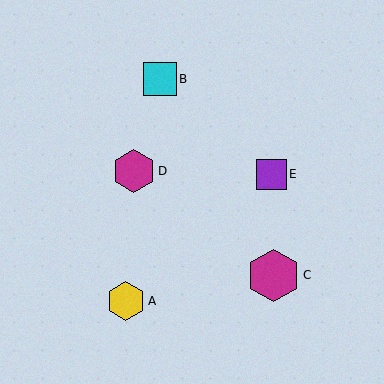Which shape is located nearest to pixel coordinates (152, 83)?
The cyan square (labeled B) at (160, 79) is nearest to that location.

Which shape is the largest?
The magenta hexagon (labeled C) is the largest.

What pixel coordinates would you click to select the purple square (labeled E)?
Click at (271, 174) to select the purple square E.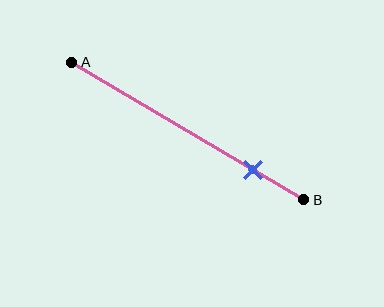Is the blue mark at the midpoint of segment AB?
No, the mark is at about 80% from A, not at the 50% midpoint.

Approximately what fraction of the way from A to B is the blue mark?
The blue mark is approximately 80% of the way from A to B.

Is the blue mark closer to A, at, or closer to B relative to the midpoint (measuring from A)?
The blue mark is closer to point B than the midpoint of segment AB.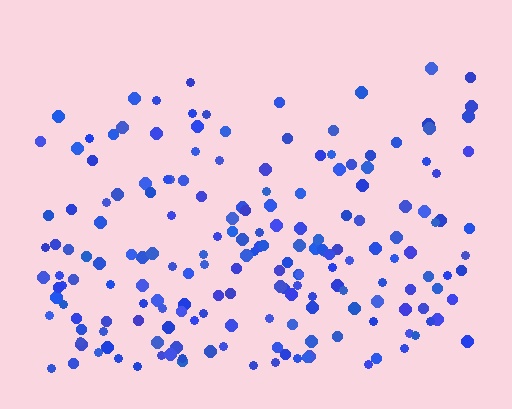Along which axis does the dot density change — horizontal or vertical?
Vertical.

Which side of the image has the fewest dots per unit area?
The top.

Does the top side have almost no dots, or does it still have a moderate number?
Still a moderate number, just noticeably fewer than the bottom.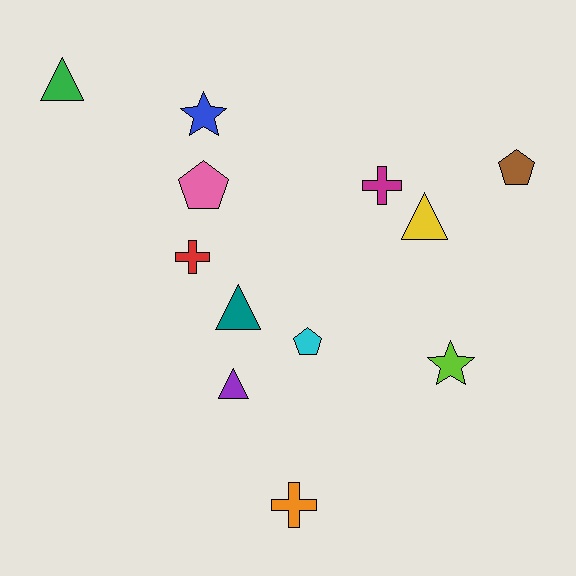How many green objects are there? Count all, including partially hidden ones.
There is 1 green object.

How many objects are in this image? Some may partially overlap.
There are 12 objects.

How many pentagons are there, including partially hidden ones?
There are 3 pentagons.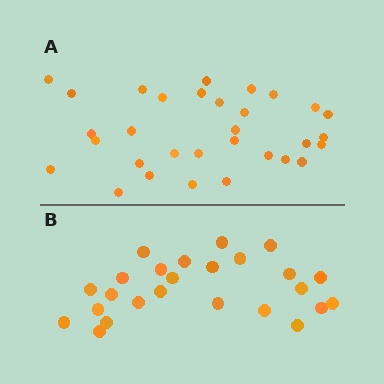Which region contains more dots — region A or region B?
Region A (the top region) has more dots.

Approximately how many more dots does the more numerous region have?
Region A has about 6 more dots than region B.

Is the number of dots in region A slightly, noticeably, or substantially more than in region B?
Region A has only slightly more — the two regions are fairly close. The ratio is roughly 1.2 to 1.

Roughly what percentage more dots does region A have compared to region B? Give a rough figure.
About 25% more.